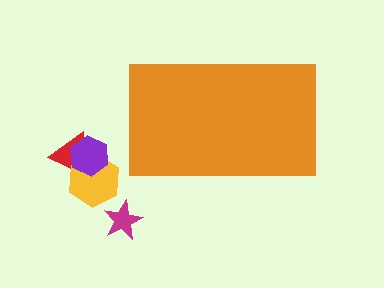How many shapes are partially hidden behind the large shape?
0 shapes are partially hidden.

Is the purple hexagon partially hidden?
No, the purple hexagon is fully visible.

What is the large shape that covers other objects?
An orange rectangle.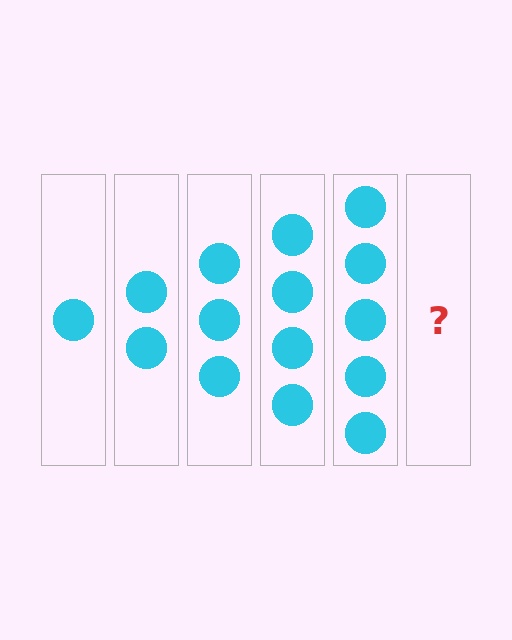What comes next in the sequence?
The next element should be 6 circles.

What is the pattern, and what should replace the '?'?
The pattern is that each step adds one more circle. The '?' should be 6 circles.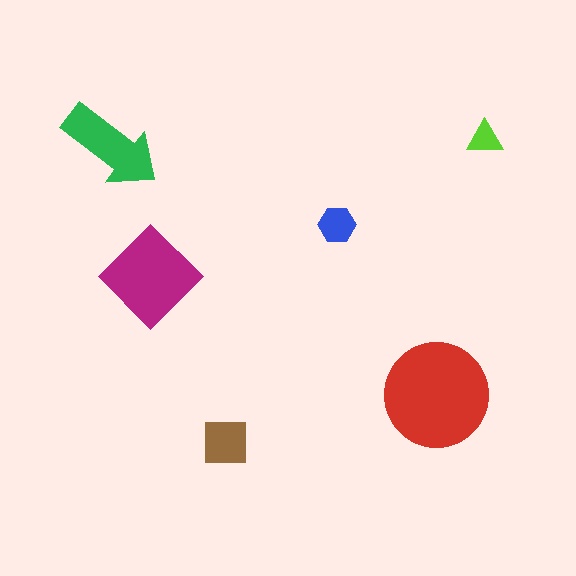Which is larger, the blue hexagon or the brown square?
The brown square.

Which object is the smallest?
The lime triangle.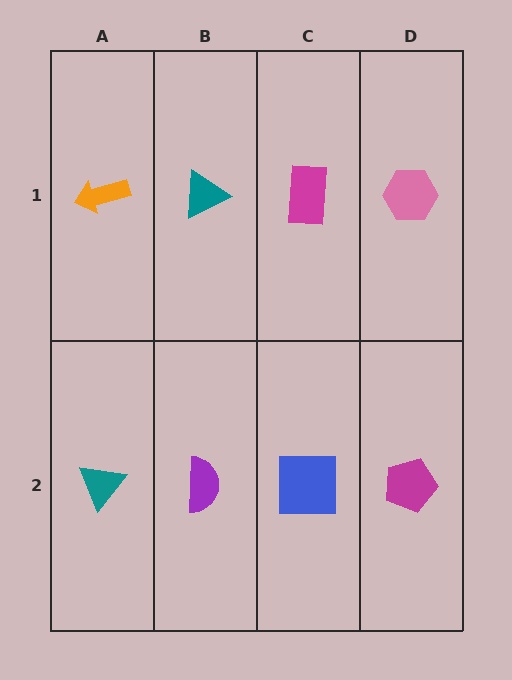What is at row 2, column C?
A blue square.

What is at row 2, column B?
A purple semicircle.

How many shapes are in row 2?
4 shapes.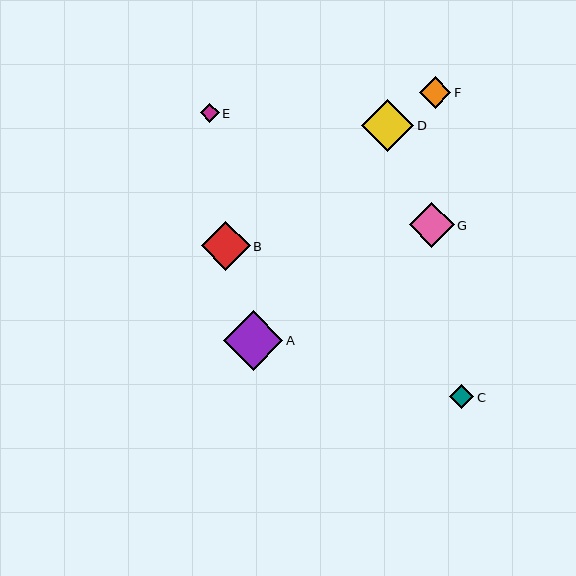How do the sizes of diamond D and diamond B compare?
Diamond D and diamond B are approximately the same size.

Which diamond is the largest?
Diamond A is the largest with a size of approximately 59 pixels.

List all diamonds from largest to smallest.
From largest to smallest: A, D, B, G, F, C, E.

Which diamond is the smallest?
Diamond E is the smallest with a size of approximately 19 pixels.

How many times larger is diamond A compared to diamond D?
Diamond A is approximately 1.1 times the size of diamond D.